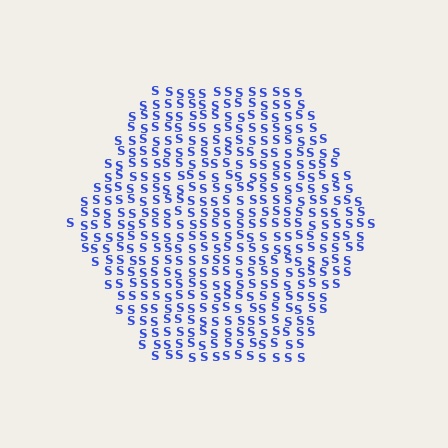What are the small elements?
The small elements are letter S's.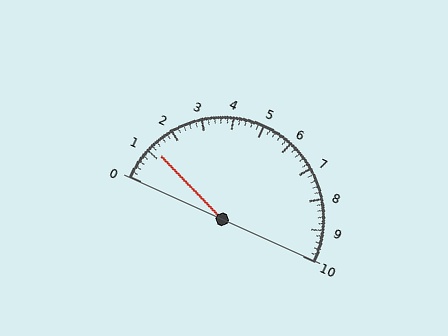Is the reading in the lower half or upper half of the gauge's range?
The reading is in the lower half of the range (0 to 10).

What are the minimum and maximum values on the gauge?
The gauge ranges from 0 to 10.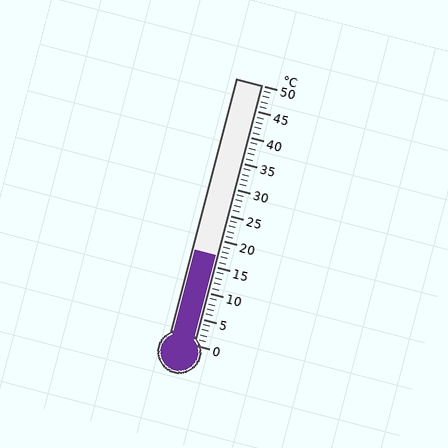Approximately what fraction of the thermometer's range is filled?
The thermometer is filled to approximately 35% of its range.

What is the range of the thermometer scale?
The thermometer scale ranges from 0°C to 50°C.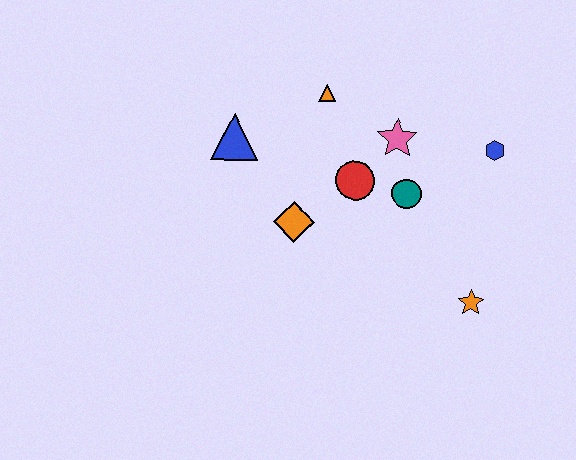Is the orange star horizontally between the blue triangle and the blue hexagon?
Yes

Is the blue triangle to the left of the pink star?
Yes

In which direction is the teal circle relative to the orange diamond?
The teal circle is to the right of the orange diamond.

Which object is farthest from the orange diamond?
The blue hexagon is farthest from the orange diamond.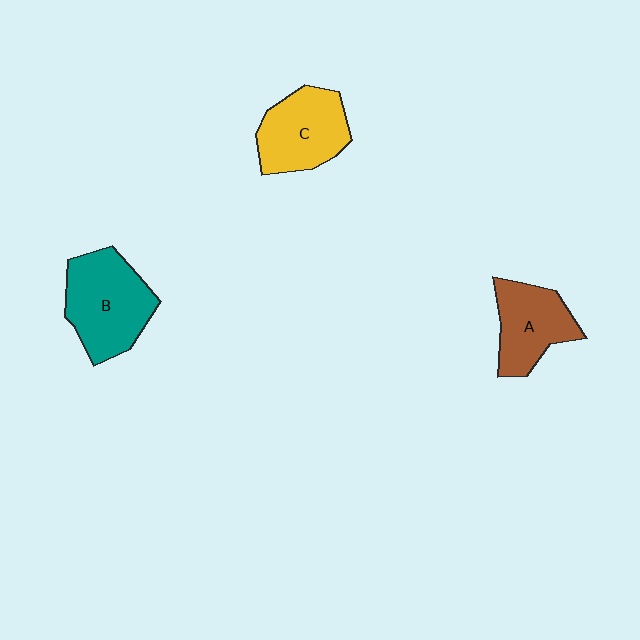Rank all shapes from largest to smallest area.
From largest to smallest: B (teal), C (yellow), A (brown).